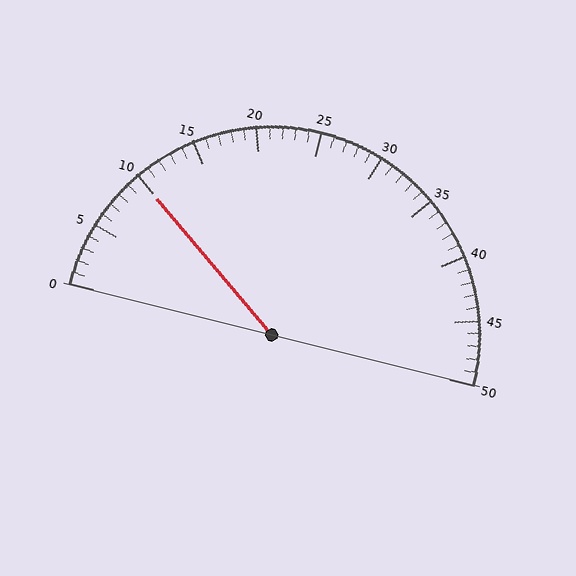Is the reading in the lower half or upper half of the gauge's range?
The reading is in the lower half of the range (0 to 50).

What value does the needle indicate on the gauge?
The needle indicates approximately 10.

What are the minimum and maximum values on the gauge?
The gauge ranges from 0 to 50.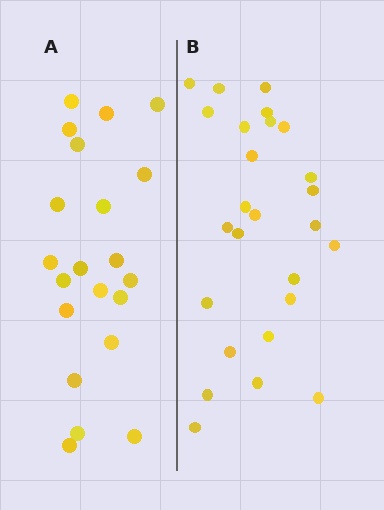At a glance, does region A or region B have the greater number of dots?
Region B (the right region) has more dots.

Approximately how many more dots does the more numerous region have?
Region B has about 5 more dots than region A.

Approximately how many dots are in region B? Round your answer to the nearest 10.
About 30 dots. (The exact count is 26, which rounds to 30.)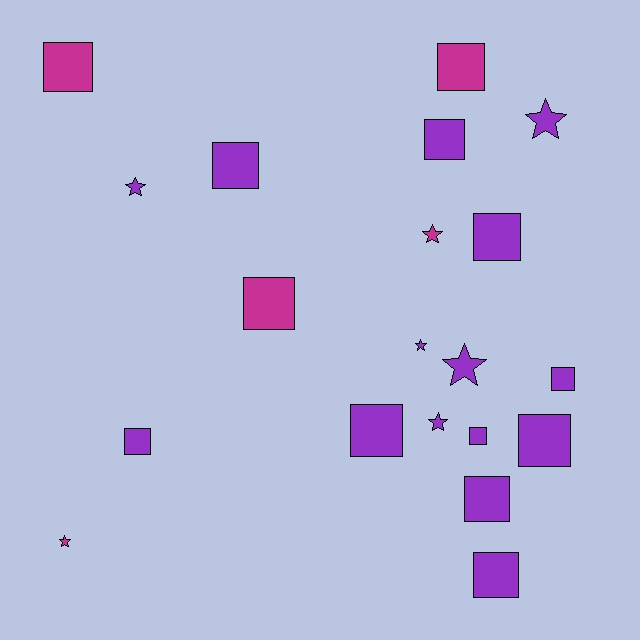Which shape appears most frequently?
Square, with 13 objects.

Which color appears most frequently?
Purple, with 15 objects.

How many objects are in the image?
There are 20 objects.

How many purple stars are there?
There are 5 purple stars.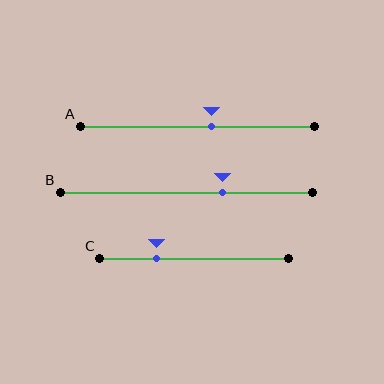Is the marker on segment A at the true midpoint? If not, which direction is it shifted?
No, the marker on segment A is shifted to the right by about 6% of the segment length.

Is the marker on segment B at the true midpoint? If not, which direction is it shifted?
No, the marker on segment B is shifted to the right by about 14% of the segment length.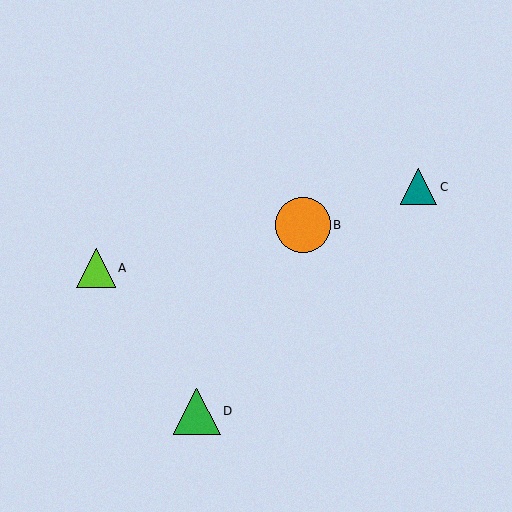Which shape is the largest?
The orange circle (labeled B) is the largest.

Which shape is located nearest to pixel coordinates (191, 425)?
The green triangle (labeled D) at (197, 411) is nearest to that location.